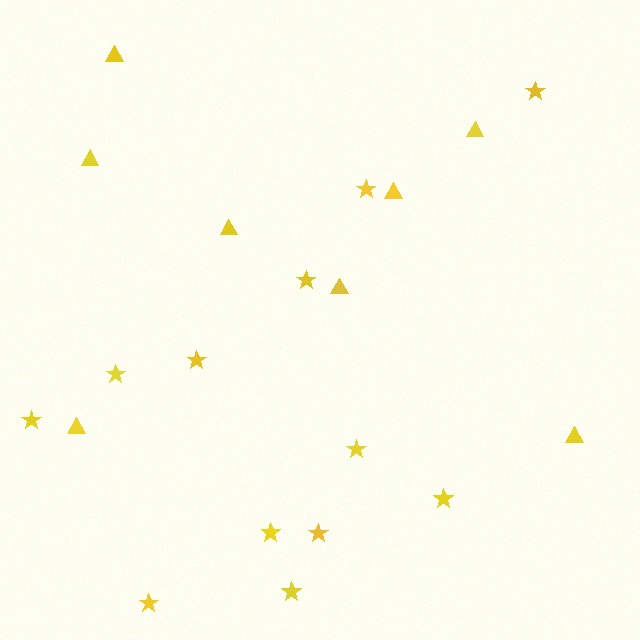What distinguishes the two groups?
There are 2 groups: one group of stars (12) and one group of triangles (8).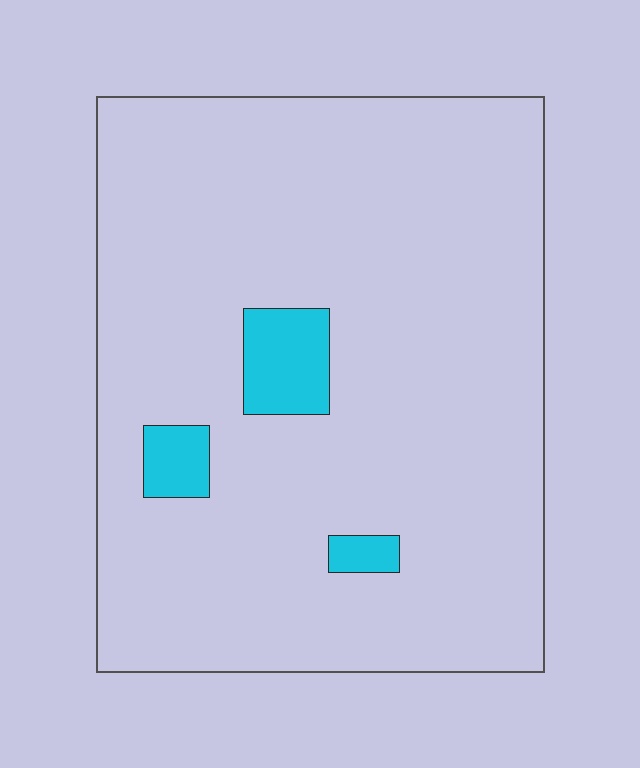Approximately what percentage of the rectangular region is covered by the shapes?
Approximately 5%.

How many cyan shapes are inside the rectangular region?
3.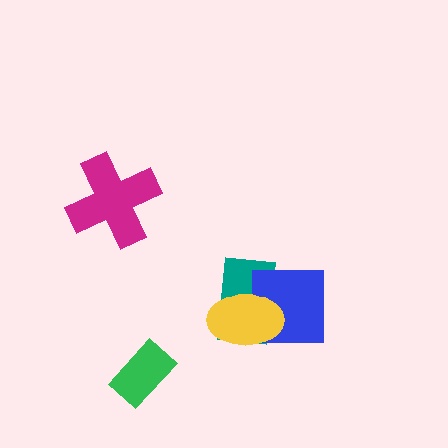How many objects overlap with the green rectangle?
0 objects overlap with the green rectangle.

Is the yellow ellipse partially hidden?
No, no other shape covers it.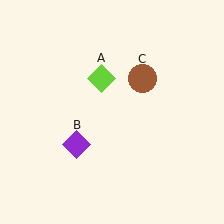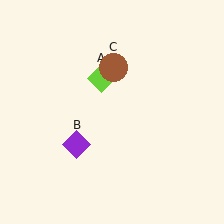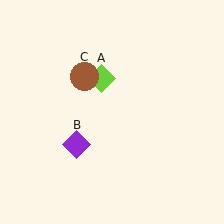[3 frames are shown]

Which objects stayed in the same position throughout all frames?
Lime diamond (object A) and purple diamond (object B) remained stationary.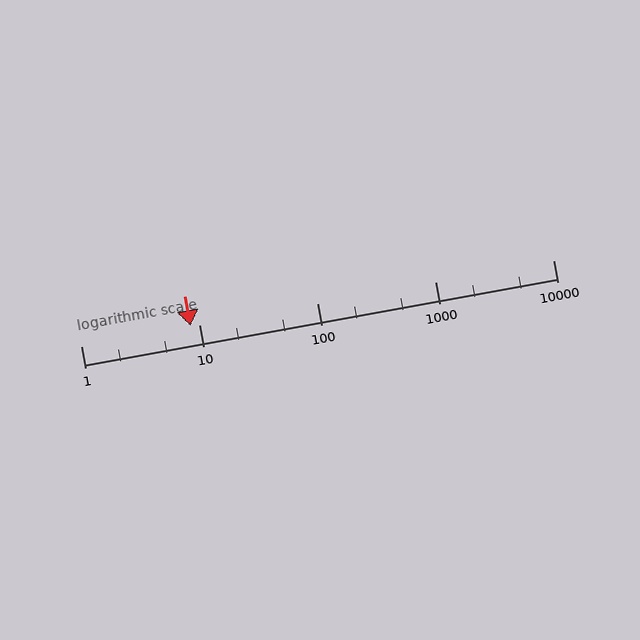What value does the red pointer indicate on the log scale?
The pointer indicates approximately 8.5.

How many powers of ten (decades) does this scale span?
The scale spans 4 decades, from 1 to 10000.